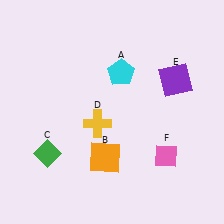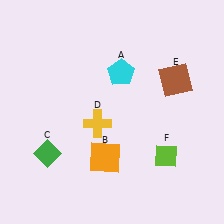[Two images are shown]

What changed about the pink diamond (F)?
In Image 1, F is pink. In Image 2, it changed to lime.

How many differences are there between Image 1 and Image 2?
There are 2 differences between the two images.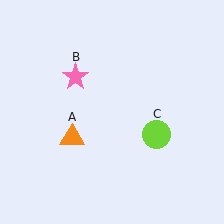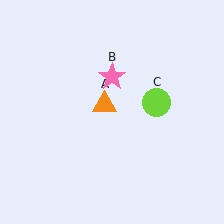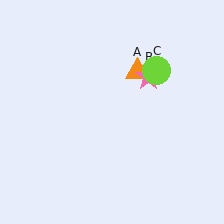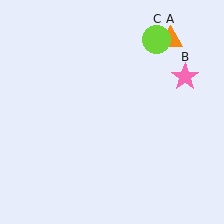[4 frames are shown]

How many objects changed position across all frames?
3 objects changed position: orange triangle (object A), pink star (object B), lime circle (object C).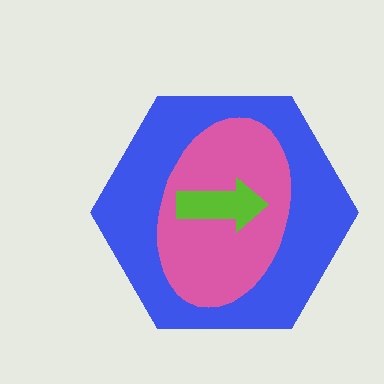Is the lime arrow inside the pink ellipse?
Yes.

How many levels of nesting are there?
3.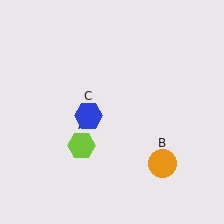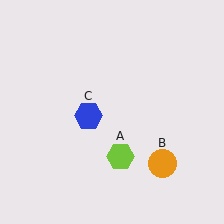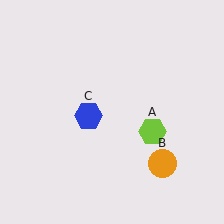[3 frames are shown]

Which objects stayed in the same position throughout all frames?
Orange circle (object B) and blue hexagon (object C) remained stationary.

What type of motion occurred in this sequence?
The lime hexagon (object A) rotated counterclockwise around the center of the scene.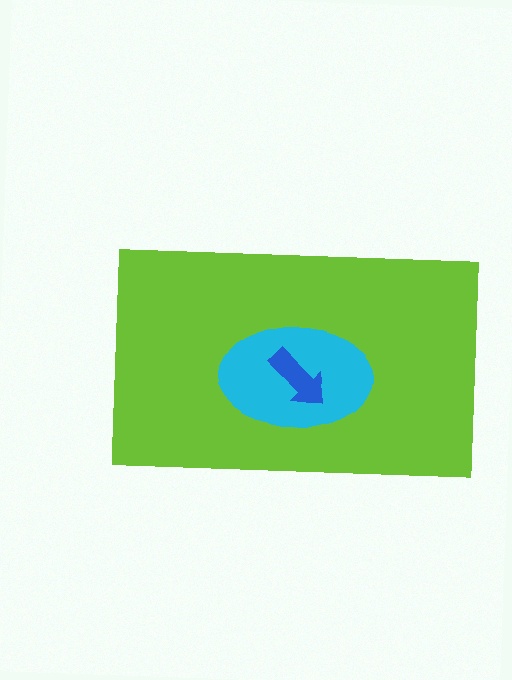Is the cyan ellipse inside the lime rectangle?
Yes.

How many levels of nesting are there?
3.